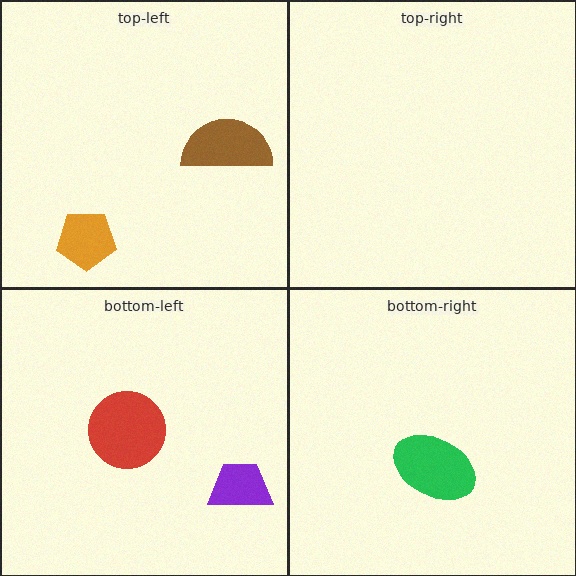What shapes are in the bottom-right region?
The green ellipse.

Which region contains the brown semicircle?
The top-left region.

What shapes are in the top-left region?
The orange pentagon, the brown semicircle.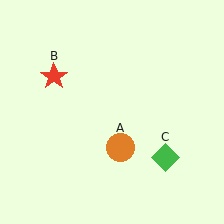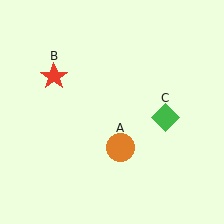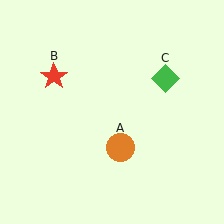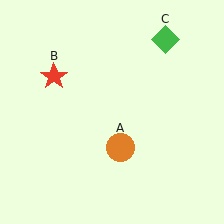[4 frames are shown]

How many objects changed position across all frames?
1 object changed position: green diamond (object C).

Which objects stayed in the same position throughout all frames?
Orange circle (object A) and red star (object B) remained stationary.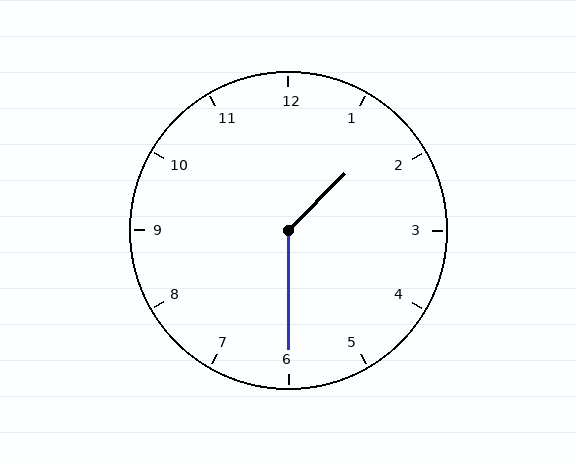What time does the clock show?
1:30.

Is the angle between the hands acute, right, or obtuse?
It is obtuse.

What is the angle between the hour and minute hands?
Approximately 135 degrees.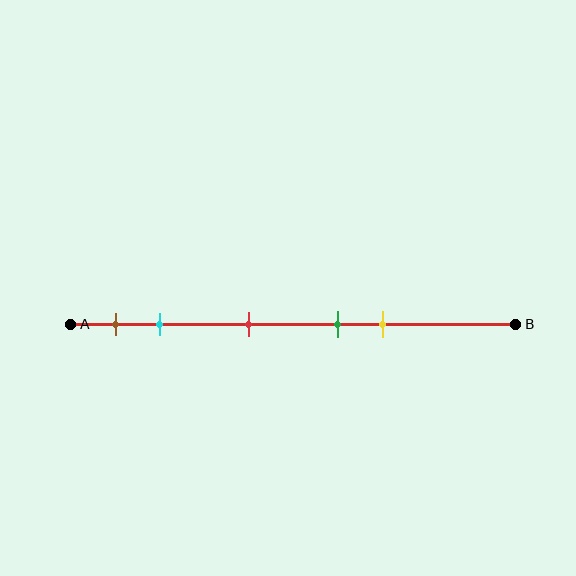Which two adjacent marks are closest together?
The green and yellow marks are the closest adjacent pair.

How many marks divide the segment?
There are 5 marks dividing the segment.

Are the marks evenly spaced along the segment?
No, the marks are not evenly spaced.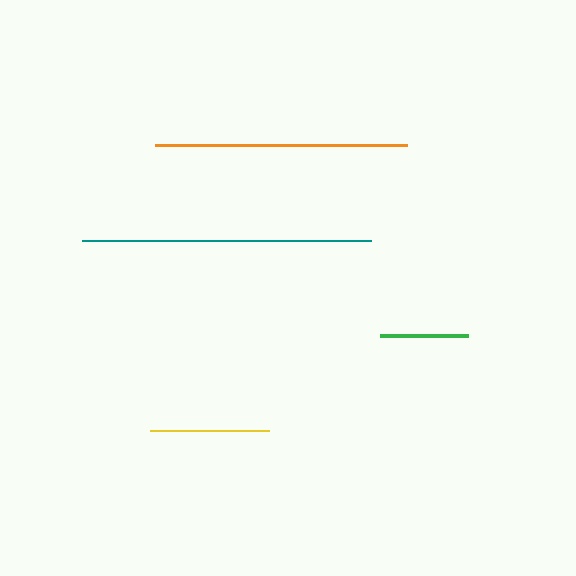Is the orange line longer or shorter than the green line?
The orange line is longer than the green line.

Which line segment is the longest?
The teal line is the longest at approximately 288 pixels.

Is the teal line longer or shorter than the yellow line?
The teal line is longer than the yellow line.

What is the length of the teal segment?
The teal segment is approximately 288 pixels long.